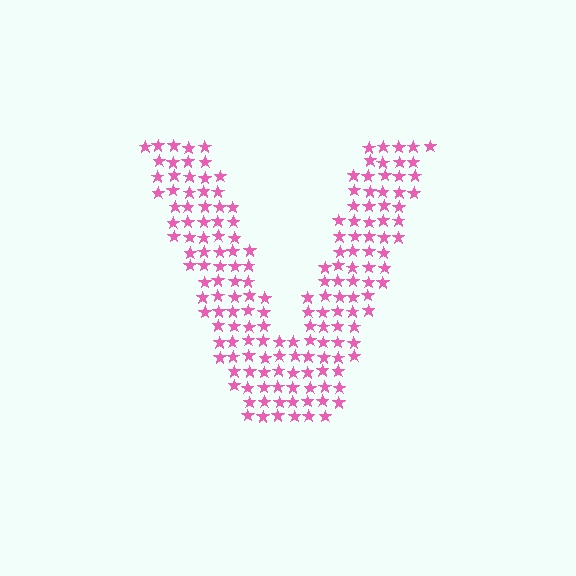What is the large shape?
The large shape is the letter V.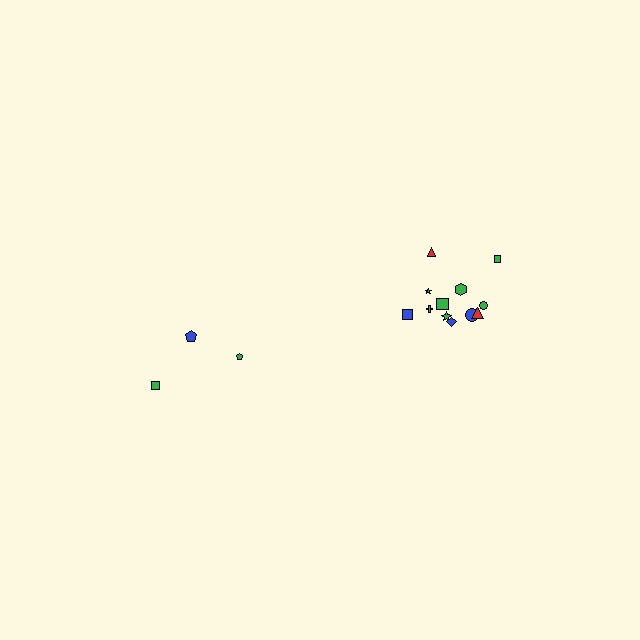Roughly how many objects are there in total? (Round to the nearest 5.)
Roughly 15 objects in total.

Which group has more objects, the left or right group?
The right group.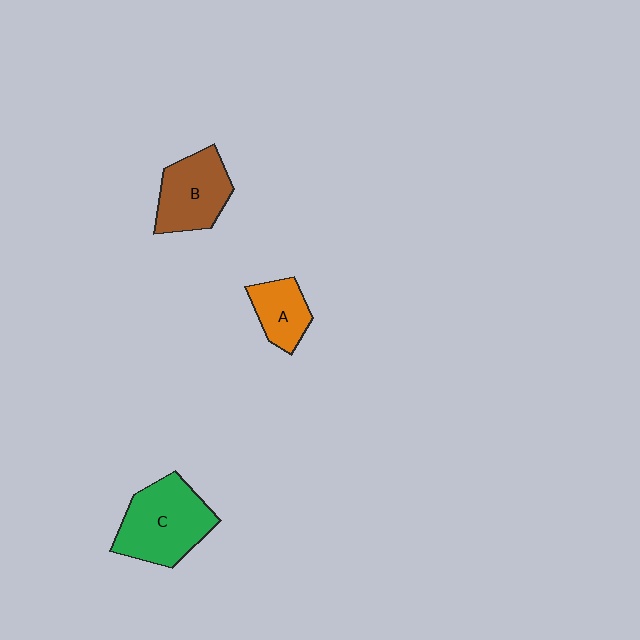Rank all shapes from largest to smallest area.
From largest to smallest: C (green), B (brown), A (orange).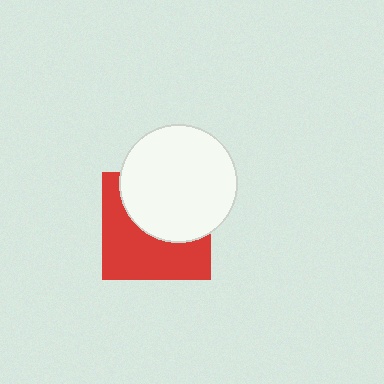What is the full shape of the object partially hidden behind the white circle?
The partially hidden object is a red square.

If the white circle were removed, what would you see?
You would see the complete red square.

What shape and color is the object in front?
The object in front is a white circle.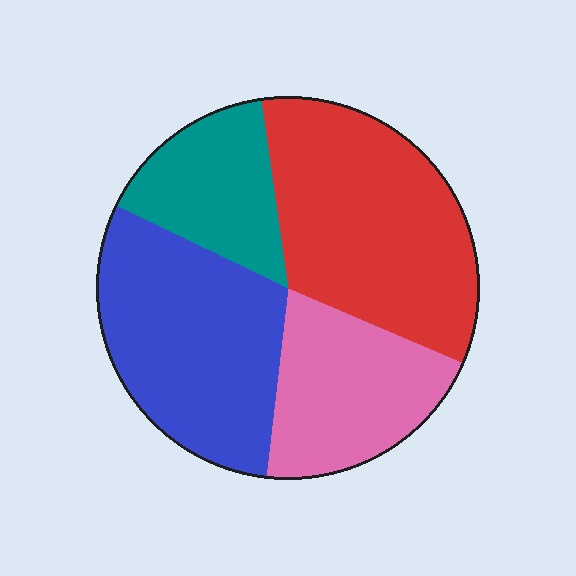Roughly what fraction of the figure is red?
Red takes up about one third (1/3) of the figure.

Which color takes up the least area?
Teal, at roughly 15%.